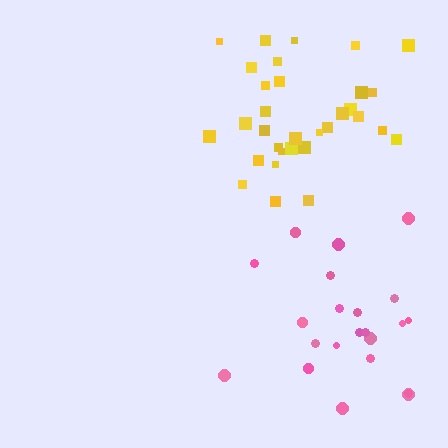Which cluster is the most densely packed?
Yellow.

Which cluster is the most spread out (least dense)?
Pink.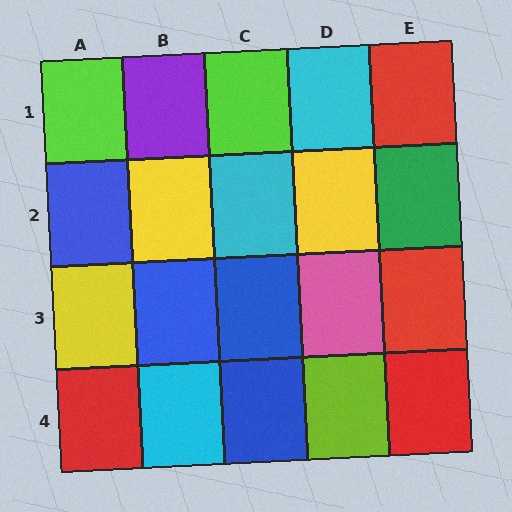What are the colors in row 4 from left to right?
Red, cyan, blue, lime, red.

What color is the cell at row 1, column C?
Lime.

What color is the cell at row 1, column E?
Red.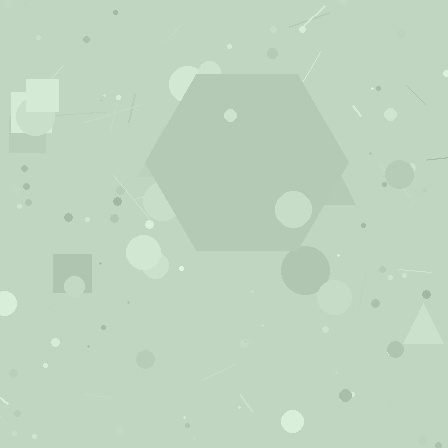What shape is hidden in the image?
A hexagon is hidden in the image.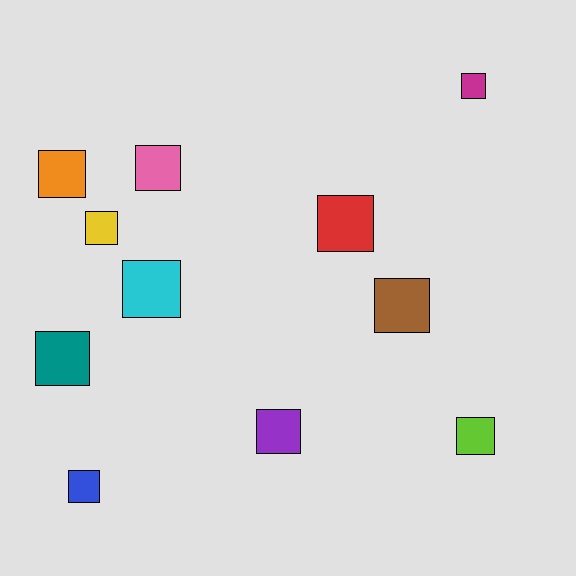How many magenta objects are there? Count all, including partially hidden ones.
There is 1 magenta object.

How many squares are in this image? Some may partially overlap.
There are 11 squares.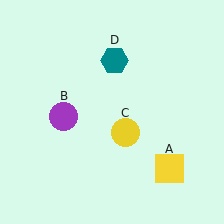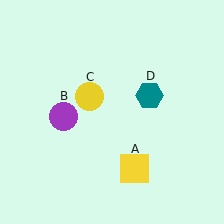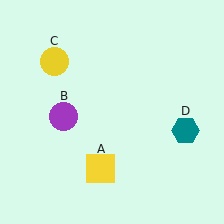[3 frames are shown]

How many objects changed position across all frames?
3 objects changed position: yellow square (object A), yellow circle (object C), teal hexagon (object D).